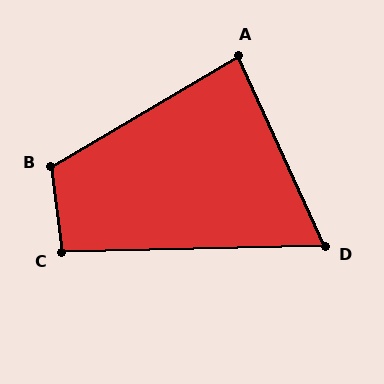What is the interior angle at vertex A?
Approximately 84 degrees (acute).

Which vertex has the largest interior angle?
B, at approximately 113 degrees.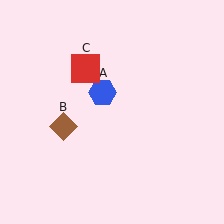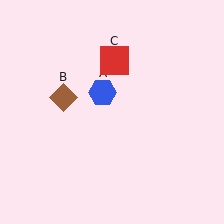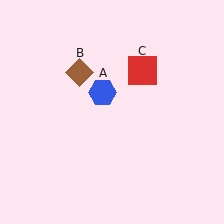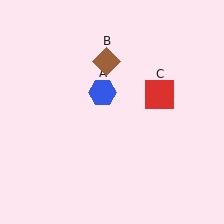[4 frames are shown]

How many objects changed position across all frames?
2 objects changed position: brown diamond (object B), red square (object C).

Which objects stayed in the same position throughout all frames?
Blue hexagon (object A) remained stationary.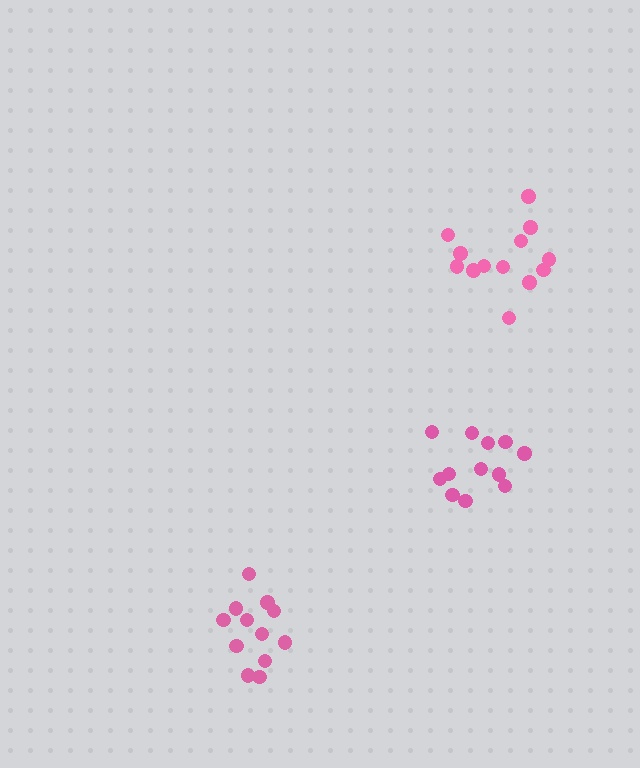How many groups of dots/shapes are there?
There are 3 groups.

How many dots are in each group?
Group 1: 12 dots, Group 2: 13 dots, Group 3: 12 dots (37 total).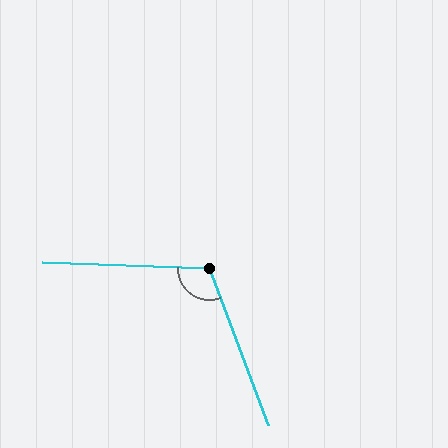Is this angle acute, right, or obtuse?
It is obtuse.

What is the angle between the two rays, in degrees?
Approximately 113 degrees.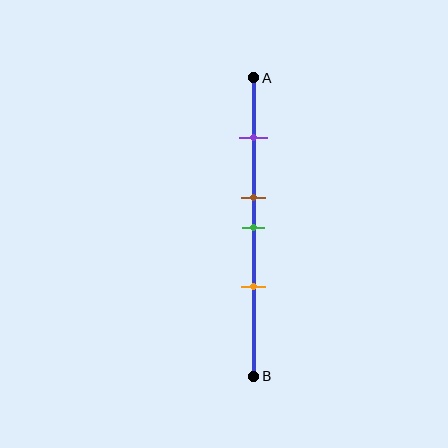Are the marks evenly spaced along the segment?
No, the marks are not evenly spaced.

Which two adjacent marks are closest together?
The brown and green marks are the closest adjacent pair.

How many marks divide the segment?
There are 4 marks dividing the segment.